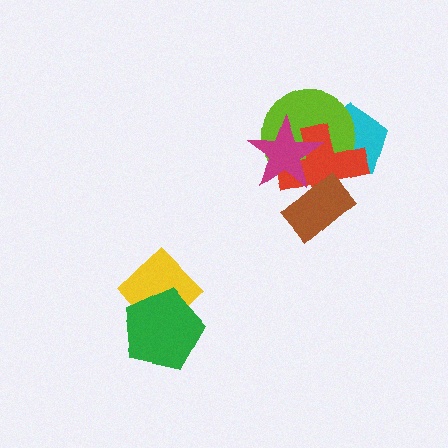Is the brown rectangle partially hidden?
Yes, it is partially covered by another shape.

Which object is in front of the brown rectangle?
The magenta star is in front of the brown rectangle.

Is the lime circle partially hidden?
Yes, it is partially covered by another shape.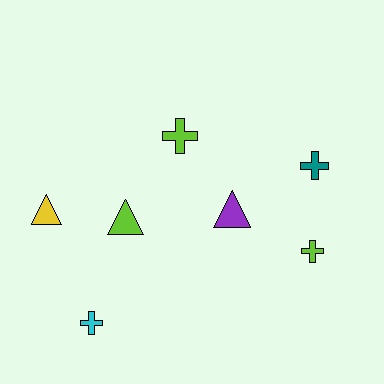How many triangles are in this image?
There are 3 triangles.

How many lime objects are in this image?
There are 3 lime objects.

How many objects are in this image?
There are 7 objects.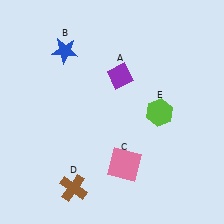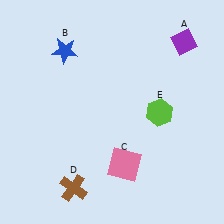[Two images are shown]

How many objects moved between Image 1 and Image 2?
1 object moved between the two images.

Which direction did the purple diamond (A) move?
The purple diamond (A) moved right.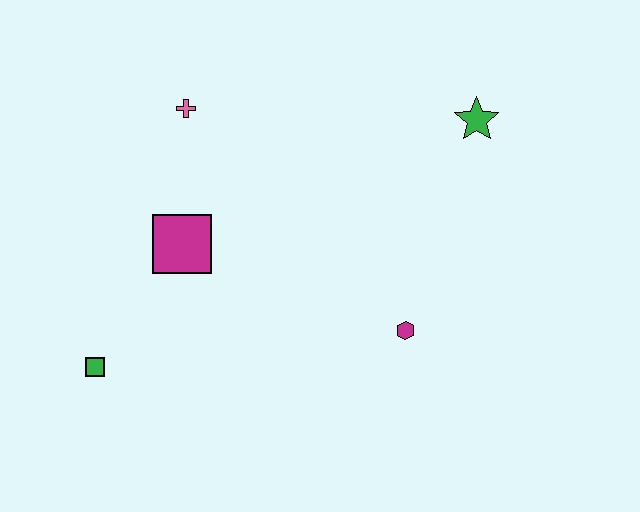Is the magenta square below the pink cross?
Yes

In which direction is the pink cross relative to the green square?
The pink cross is above the green square.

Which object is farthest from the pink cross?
The magenta hexagon is farthest from the pink cross.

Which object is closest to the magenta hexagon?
The green star is closest to the magenta hexagon.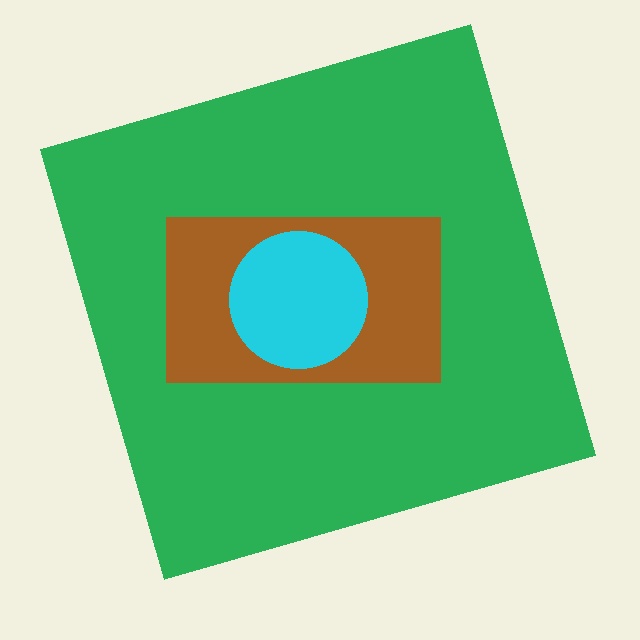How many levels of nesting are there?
3.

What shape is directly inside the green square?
The brown rectangle.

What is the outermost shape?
The green square.